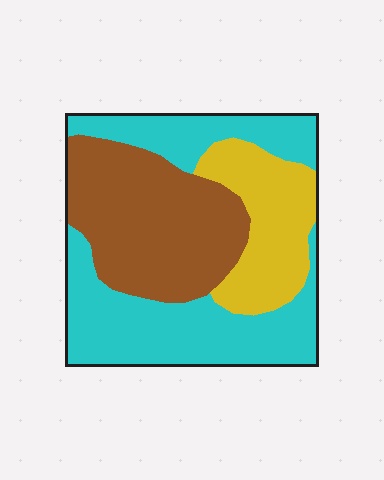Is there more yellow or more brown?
Brown.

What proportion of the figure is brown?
Brown takes up between a third and a half of the figure.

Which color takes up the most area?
Cyan, at roughly 45%.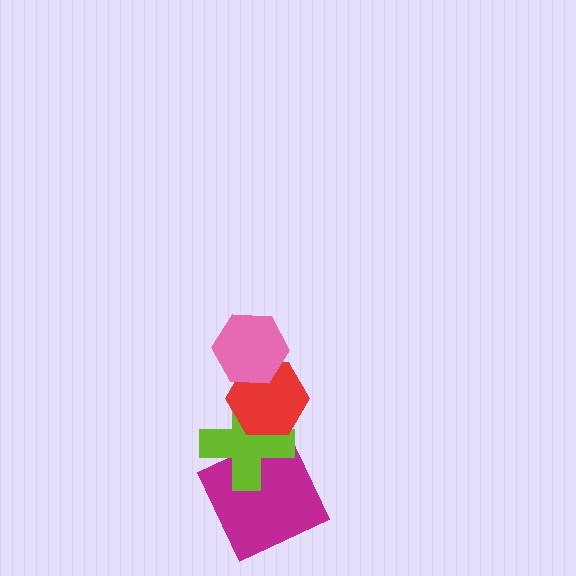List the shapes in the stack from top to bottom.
From top to bottom: the pink hexagon, the red hexagon, the lime cross, the magenta square.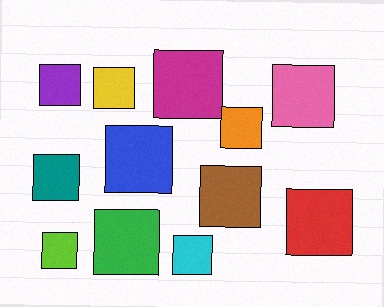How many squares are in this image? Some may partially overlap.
There are 12 squares.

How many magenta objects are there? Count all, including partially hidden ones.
There is 1 magenta object.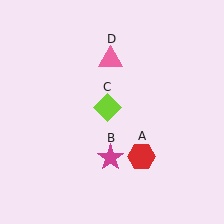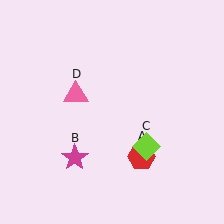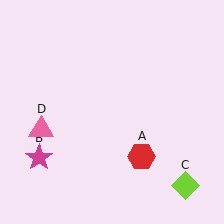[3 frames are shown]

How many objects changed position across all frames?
3 objects changed position: magenta star (object B), lime diamond (object C), pink triangle (object D).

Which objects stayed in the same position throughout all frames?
Red hexagon (object A) remained stationary.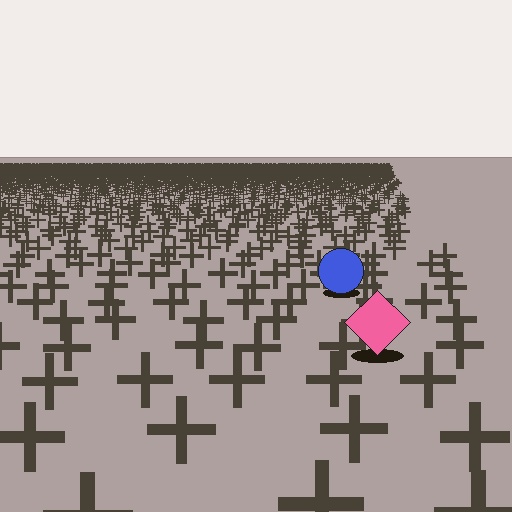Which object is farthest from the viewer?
The blue circle is farthest from the viewer. It appears smaller and the ground texture around it is denser.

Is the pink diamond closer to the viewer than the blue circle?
Yes. The pink diamond is closer — you can tell from the texture gradient: the ground texture is coarser near it.